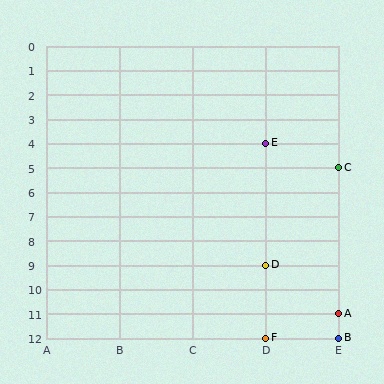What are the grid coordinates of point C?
Point C is at grid coordinates (E, 5).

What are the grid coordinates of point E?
Point E is at grid coordinates (D, 4).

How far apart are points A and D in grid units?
Points A and D are 1 column and 2 rows apart (about 2.2 grid units diagonally).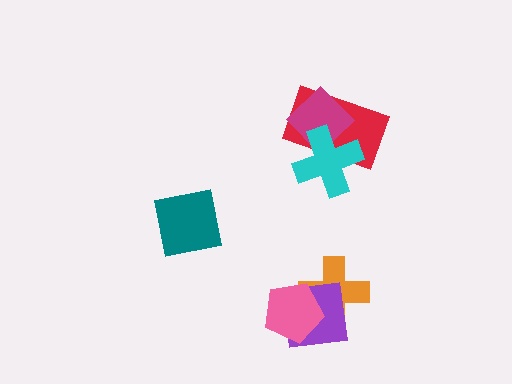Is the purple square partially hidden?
Yes, it is partially covered by another shape.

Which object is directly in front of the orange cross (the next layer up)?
The purple square is directly in front of the orange cross.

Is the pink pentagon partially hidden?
No, no other shape covers it.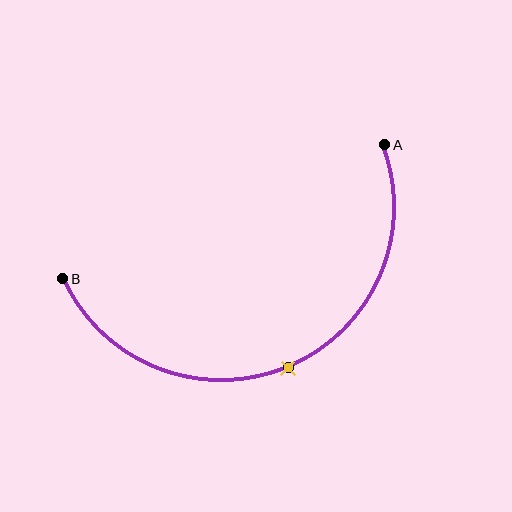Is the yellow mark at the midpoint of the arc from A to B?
Yes. The yellow mark lies on the arc at equal arc-length from both A and B — it is the arc midpoint.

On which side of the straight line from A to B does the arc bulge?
The arc bulges below the straight line connecting A and B.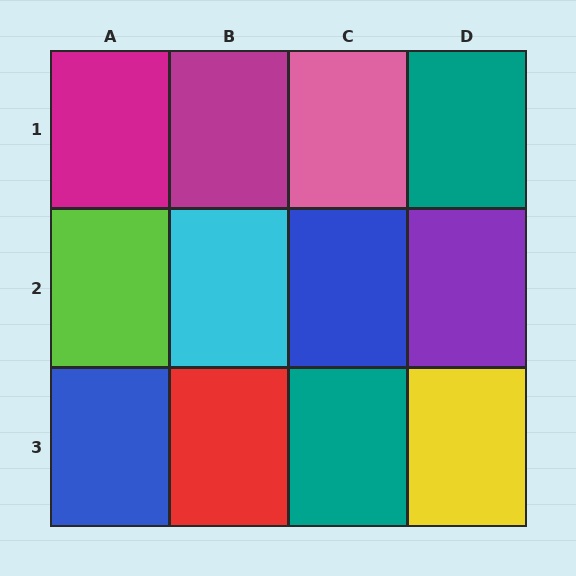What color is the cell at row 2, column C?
Blue.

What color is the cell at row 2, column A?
Lime.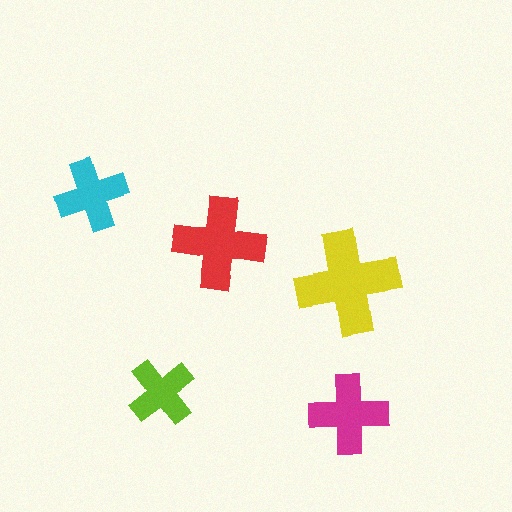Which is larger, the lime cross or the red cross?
The red one.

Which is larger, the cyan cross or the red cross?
The red one.